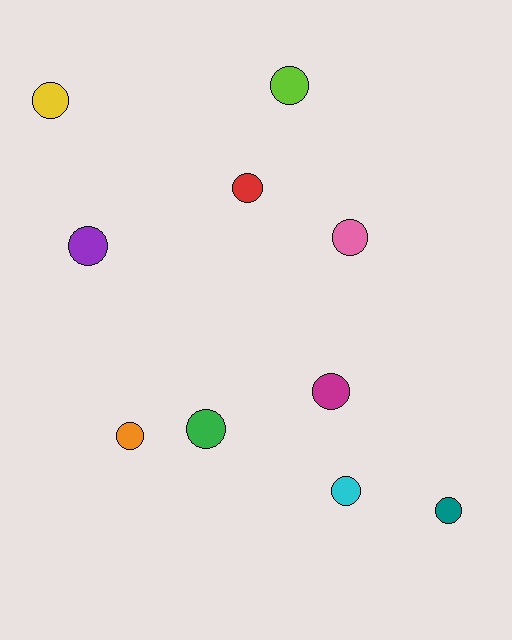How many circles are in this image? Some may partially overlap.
There are 10 circles.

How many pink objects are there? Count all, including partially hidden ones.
There is 1 pink object.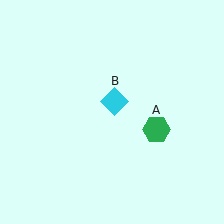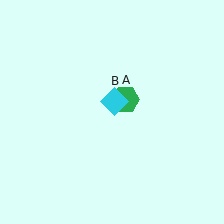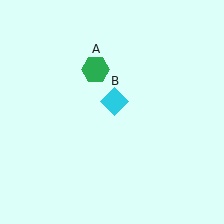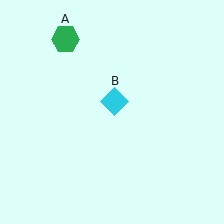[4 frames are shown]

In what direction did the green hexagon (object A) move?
The green hexagon (object A) moved up and to the left.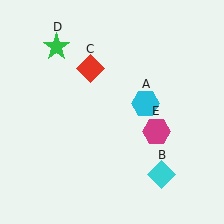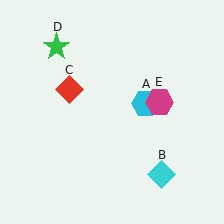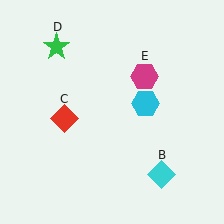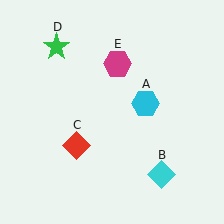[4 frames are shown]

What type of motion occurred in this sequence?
The red diamond (object C), magenta hexagon (object E) rotated counterclockwise around the center of the scene.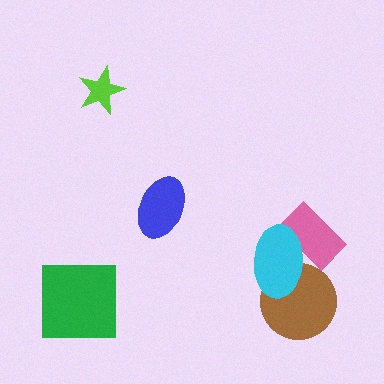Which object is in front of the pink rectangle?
The cyan ellipse is in front of the pink rectangle.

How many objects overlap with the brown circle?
1 object overlaps with the brown circle.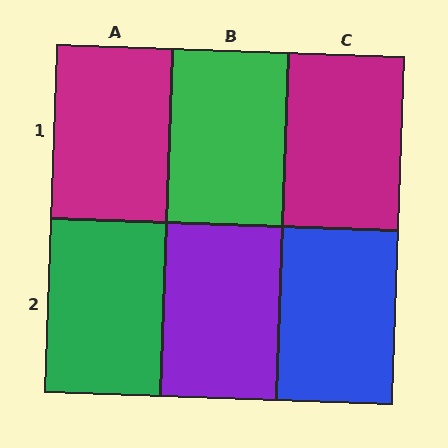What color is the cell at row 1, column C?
Magenta.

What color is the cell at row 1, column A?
Magenta.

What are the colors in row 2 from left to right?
Green, purple, blue.